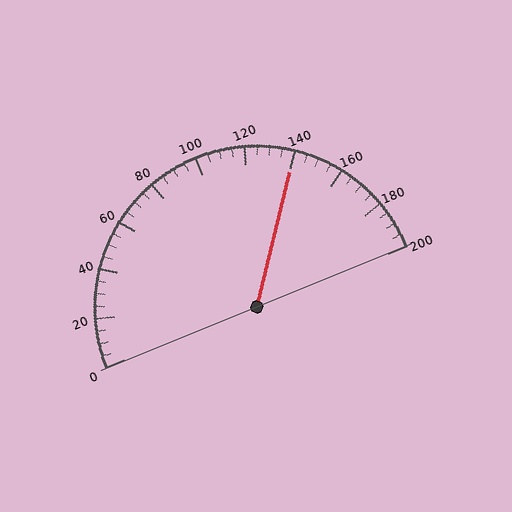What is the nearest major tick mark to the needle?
The nearest major tick mark is 140.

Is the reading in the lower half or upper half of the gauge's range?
The reading is in the upper half of the range (0 to 200).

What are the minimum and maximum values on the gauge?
The gauge ranges from 0 to 200.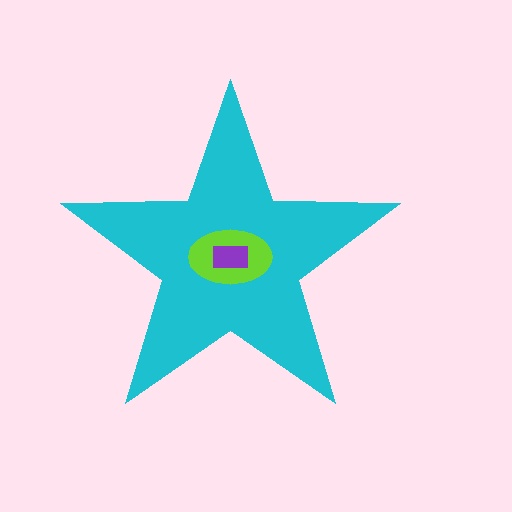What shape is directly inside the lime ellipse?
The purple rectangle.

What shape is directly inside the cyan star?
The lime ellipse.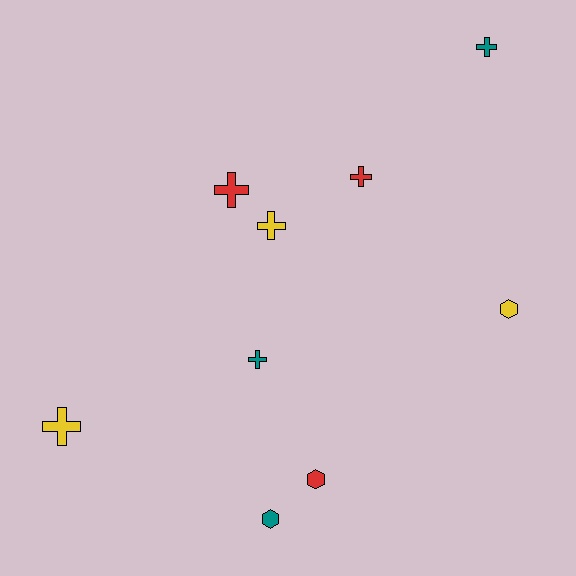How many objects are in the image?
There are 9 objects.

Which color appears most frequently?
Red, with 3 objects.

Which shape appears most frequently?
Cross, with 6 objects.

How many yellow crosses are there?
There are 2 yellow crosses.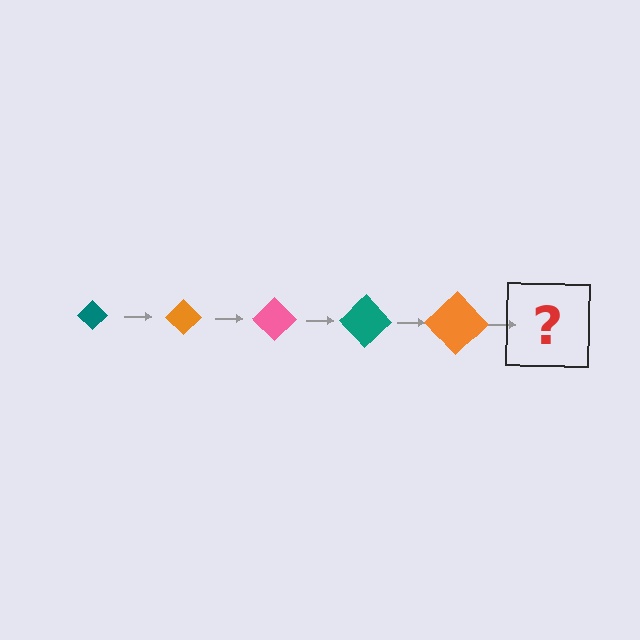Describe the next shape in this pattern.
It should be a pink diamond, larger than the previous one.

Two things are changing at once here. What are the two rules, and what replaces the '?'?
The two rules are that the diamond grows larger each step and the color cycles through teal, orange, and pink. The '?' should be a pink diamond, larger than the previous one.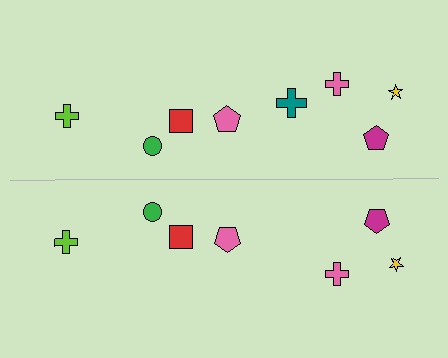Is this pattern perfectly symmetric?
No, the pattern is not perfectly symmetric. A teal cross is missing from the bottom side.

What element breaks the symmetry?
A teal cross is missing from the bottom side.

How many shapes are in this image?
There are 15 shapes in this image.